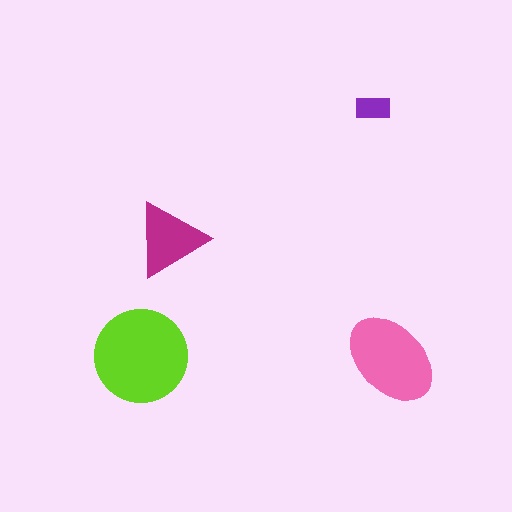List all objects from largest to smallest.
The lime circle, the pink ellipse, the magenta triangle, the purple rectangle.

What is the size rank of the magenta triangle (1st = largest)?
3rd.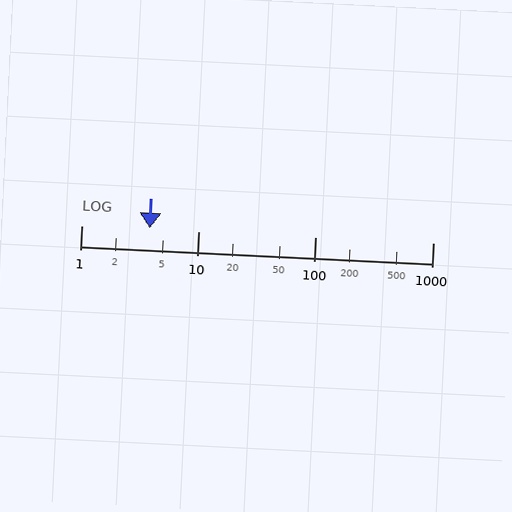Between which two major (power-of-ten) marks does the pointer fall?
The pointer is between 1 and 10.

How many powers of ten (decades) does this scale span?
The scale spans 3 decades, from 1 to 1000.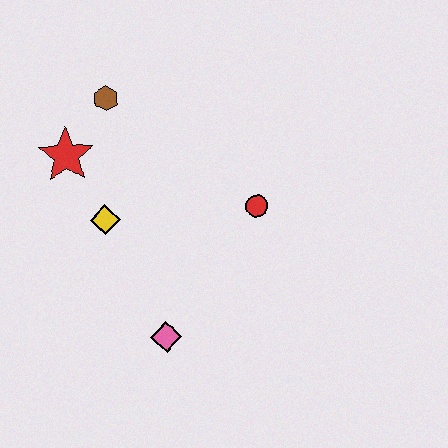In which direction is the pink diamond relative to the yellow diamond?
The pink diamond is below the yellow diamond.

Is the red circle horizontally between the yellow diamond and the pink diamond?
No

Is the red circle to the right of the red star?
Yes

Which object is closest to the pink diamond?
The yellow diamond is closest to the pink diamond.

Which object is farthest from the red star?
The pink diamond is farthest from the red star.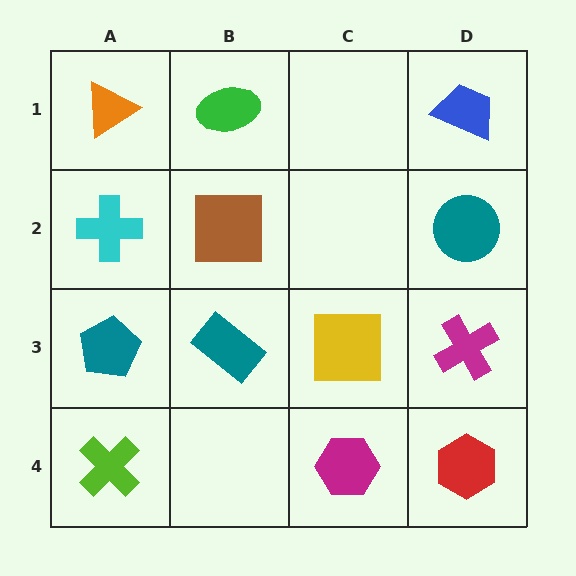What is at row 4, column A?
A lime cross.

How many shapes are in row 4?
3 shapes.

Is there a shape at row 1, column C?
No, that cell is empty.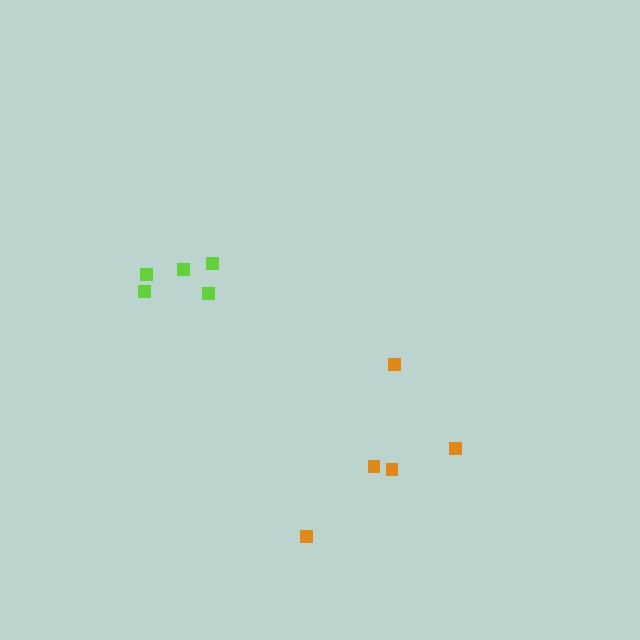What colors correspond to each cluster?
The clusters are colored: lime, orange.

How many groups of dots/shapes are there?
There are 2 groups.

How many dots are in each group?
Group 1: 5 dots, Group 2: 5 dots (10 total).